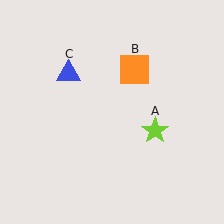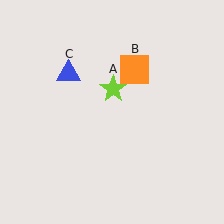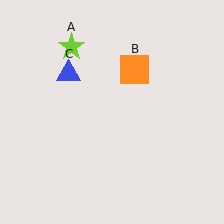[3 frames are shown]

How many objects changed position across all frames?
1 object changed position: lime star (object A).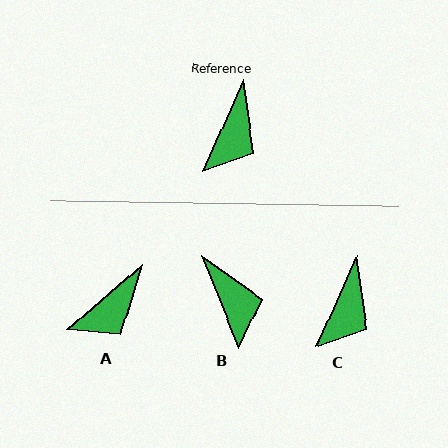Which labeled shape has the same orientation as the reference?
C.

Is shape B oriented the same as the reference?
No, it is off by about 46 degrees.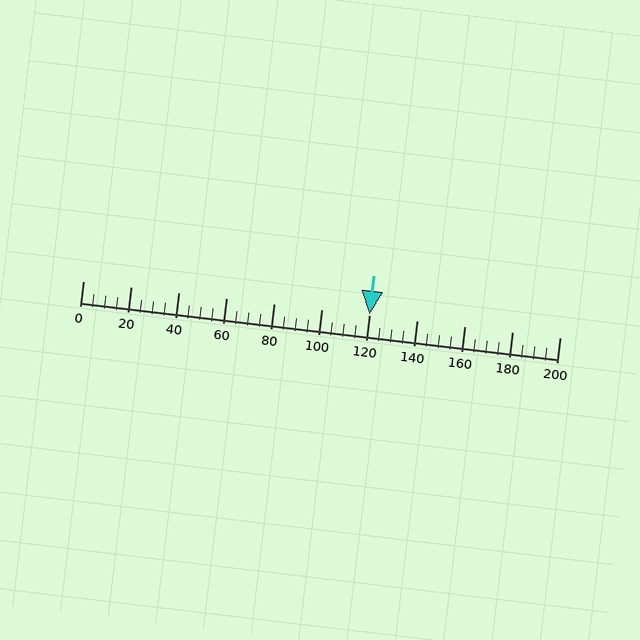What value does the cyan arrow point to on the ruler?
The cyan arrow points to approximately 120.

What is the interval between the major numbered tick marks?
The major tick marks are spaced 20 units apart.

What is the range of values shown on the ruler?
The ruler shows values from 0 to 200.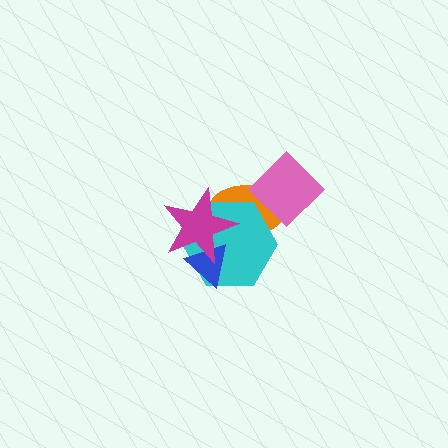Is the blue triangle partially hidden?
Yes, it is partially covered by another shape.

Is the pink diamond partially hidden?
No, no other shape covers it.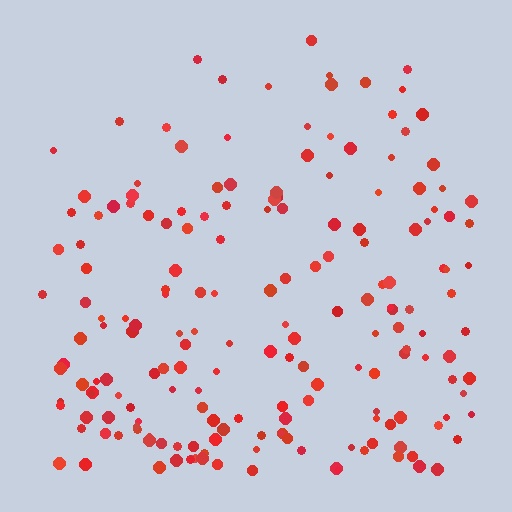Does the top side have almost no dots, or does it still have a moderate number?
Still a moderate number, just noticeably fewer than the bottom.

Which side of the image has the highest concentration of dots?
The bottom.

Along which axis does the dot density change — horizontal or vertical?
Vertical.